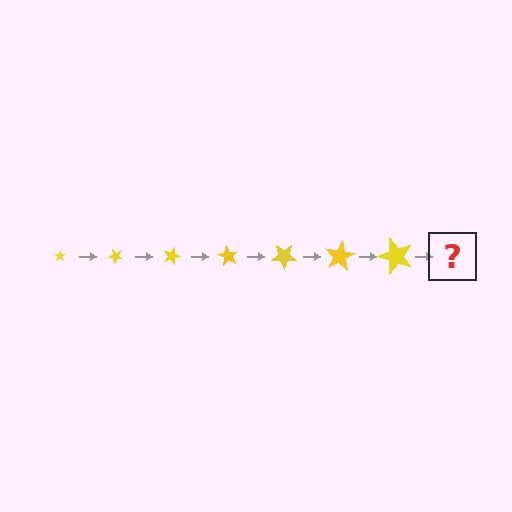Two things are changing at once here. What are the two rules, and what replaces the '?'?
The two rules are that the star grows larger each step and it rotates 45 degrees each step. The '?' should be a star, larger than the previous one and rotated 315 degrees from the start.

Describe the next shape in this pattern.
It should be a star, larger than the previous one and rotated 315 degrees from the start.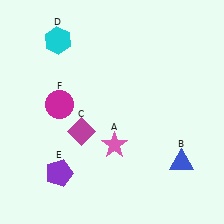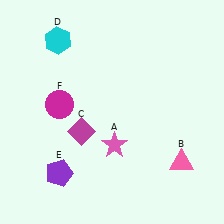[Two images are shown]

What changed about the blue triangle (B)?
In Image 1, B is blue. In Image 2, it changed to pink.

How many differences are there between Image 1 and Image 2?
There is 1 difference between the two images.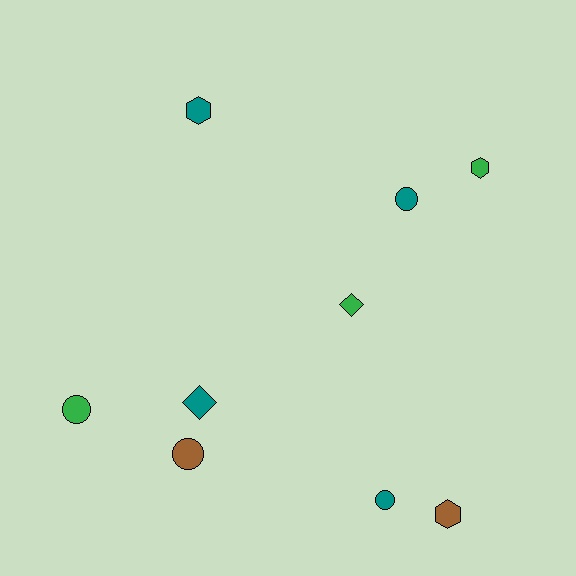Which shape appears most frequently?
Circle, with 4 objects.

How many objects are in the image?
There are 9 objects.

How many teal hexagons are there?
There is 1 teal hexagon.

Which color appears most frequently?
Teal, with 4 objects.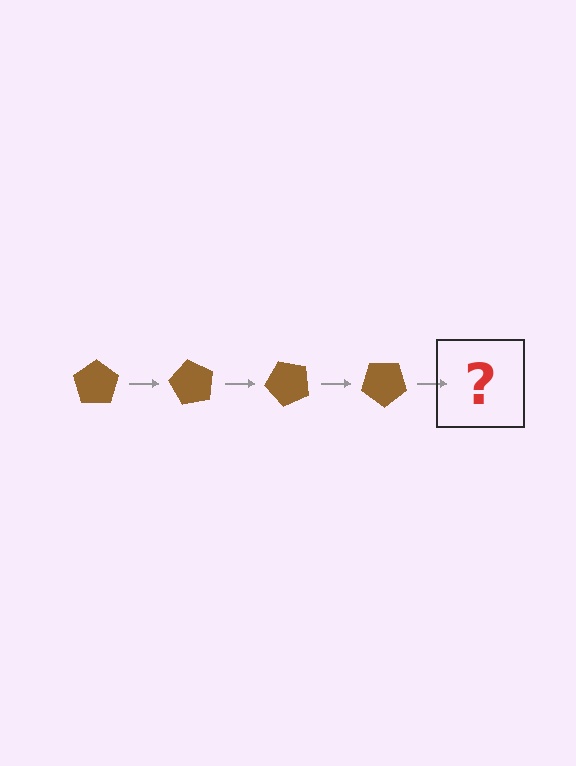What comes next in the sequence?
The next element should be a brown pentagon rotated 240 degrees.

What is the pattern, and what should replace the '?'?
The pattern is that the pentagon rotates 60 degrees each step. The '?' should be a brown pentagon rotated 240 degrees.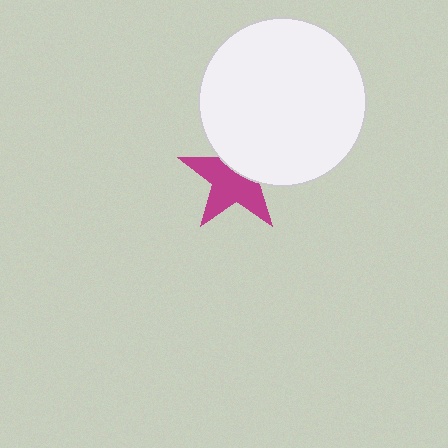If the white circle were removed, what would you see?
You would see the complete magenta star.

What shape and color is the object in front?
The object in front is a white circle.